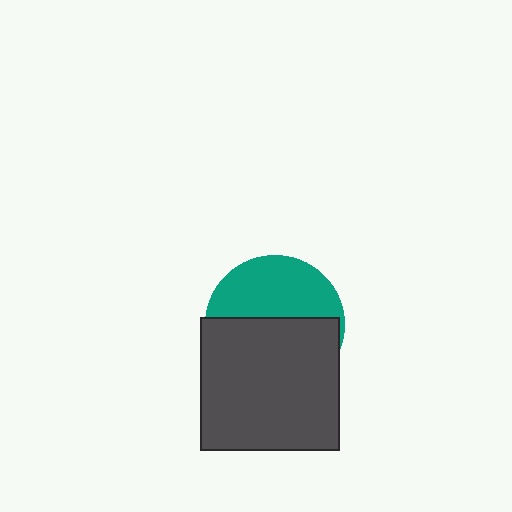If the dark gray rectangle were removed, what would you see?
You would see the complete teal circle.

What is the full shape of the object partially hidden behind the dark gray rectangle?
The partially hidden object is a teal circle.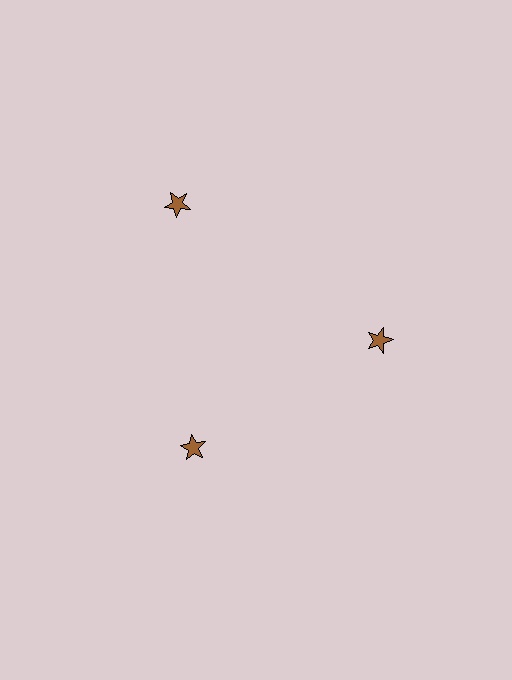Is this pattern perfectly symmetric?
No. The 3 brown stars are arranged in a ring, but one element near the 11 o'clock position is pushed outward from the center, breaking the 3-fold rotational symmetry.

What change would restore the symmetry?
The symmetry would be restored by moving it inward, back onto the ring so that all 3 stars sit at equal angles and equal distance from the center.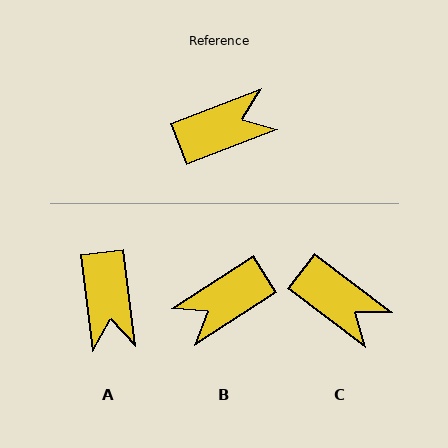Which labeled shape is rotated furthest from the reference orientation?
B, about 168 degrees away.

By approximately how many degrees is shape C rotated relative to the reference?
Approximately 58 degrees clockwise.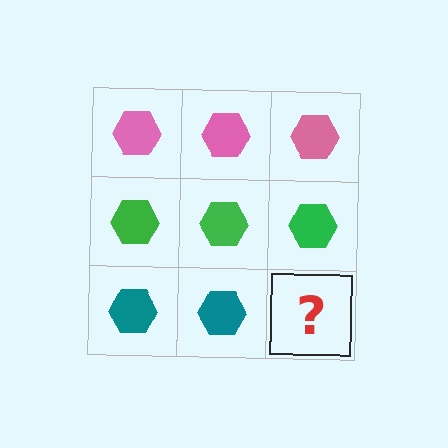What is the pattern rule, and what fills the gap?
The rule is that each row has a consistent color. The gap should be filled with a teal hexagon.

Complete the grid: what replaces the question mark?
The question mark should be replaced with a teal hexagon.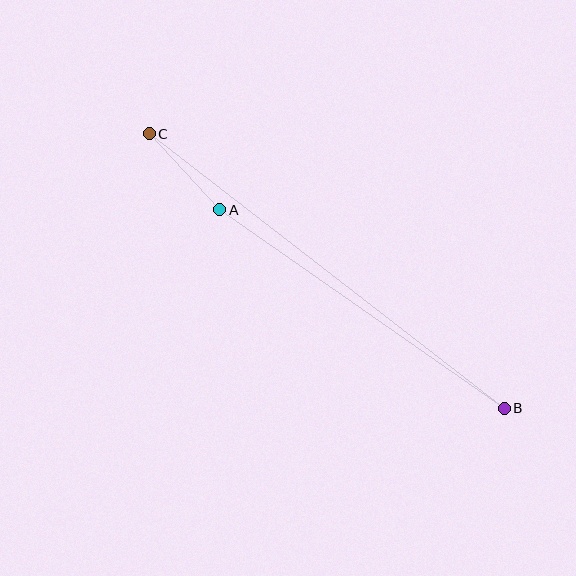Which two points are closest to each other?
Points A and C are closest to each other.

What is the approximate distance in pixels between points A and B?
The distance between A and B is approximately 347 pixels.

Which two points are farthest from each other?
Points B and C are farthest from each other.